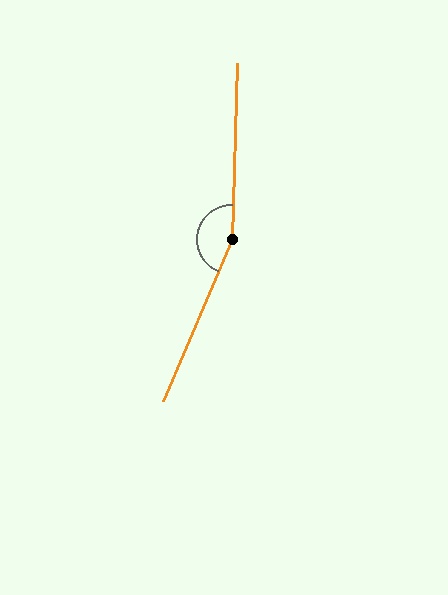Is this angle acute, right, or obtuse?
It is obtuse.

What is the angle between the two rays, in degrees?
Approximately 159 degrees.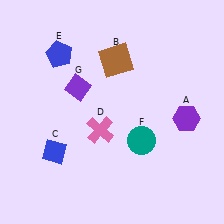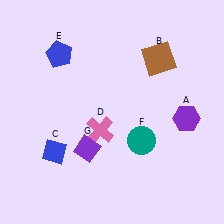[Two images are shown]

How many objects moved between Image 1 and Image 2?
2 objects moved between the two images.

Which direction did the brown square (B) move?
The brown square (B) moved right.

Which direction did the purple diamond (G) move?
The purple diamond (G) moved down.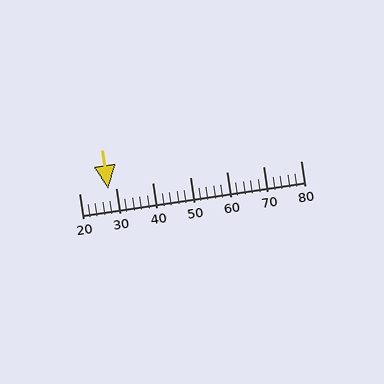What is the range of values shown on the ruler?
The ruler shows values from 20 to 80.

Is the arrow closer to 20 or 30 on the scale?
The arrow is closer to 30.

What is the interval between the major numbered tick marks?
The major tick marks are spaced 10 units apart.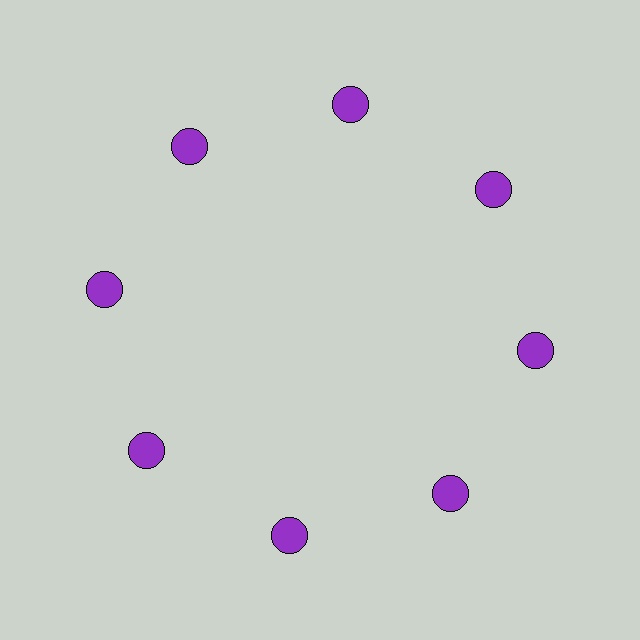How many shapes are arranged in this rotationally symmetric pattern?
There are 8 shapes, arranged in 8 groups of 1.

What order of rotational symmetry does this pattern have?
This pattern has 8-fold rotational symmetry.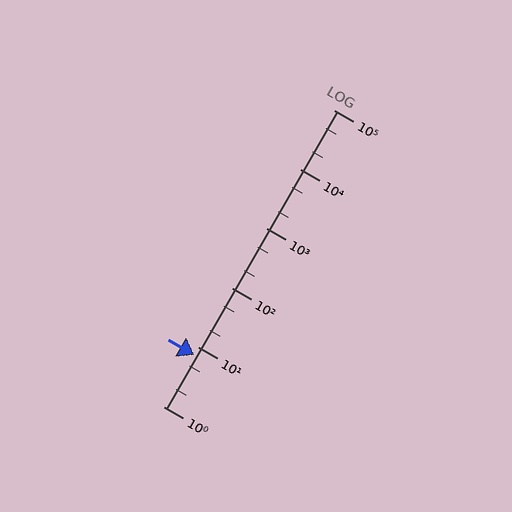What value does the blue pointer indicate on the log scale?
The pointer indicates approximately 7.5.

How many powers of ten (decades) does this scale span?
The scale spans 5 decades, from 1 to 100000.